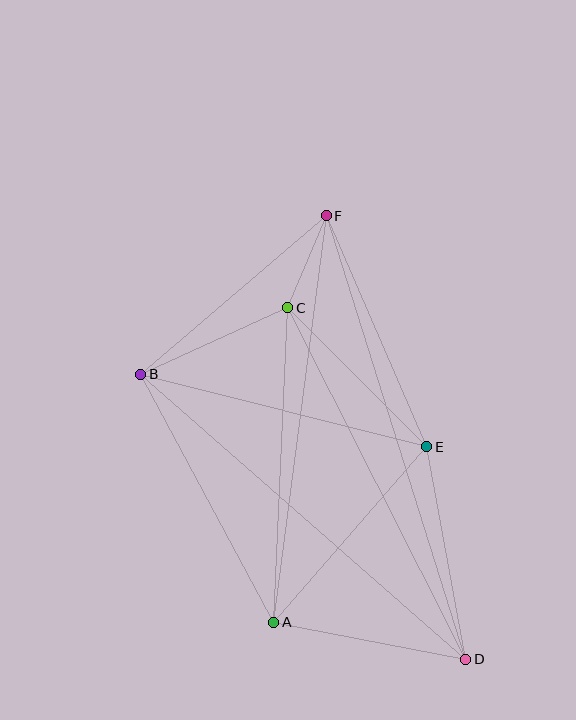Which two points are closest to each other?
Points C and F are closest to each other.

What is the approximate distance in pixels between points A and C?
The distance between A and C is approximately 315 pixels.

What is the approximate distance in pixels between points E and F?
The distance between E and F is approximately 252 pixels.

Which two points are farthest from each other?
Points D and F are farthest from each other.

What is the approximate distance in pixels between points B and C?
The distance between B and C is approximately 161 pixels.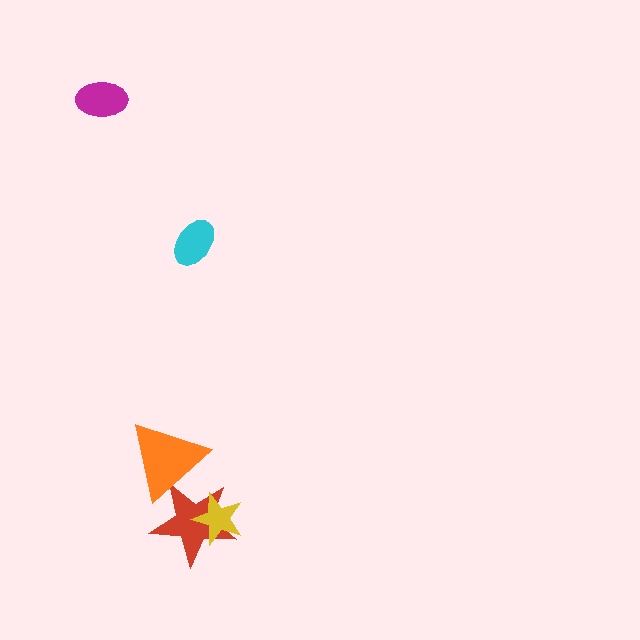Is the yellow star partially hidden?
No, no other shape covers it.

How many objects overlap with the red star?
2 objects overlap with the red star.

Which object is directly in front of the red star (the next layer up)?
The yellow star is directly in front of the red star.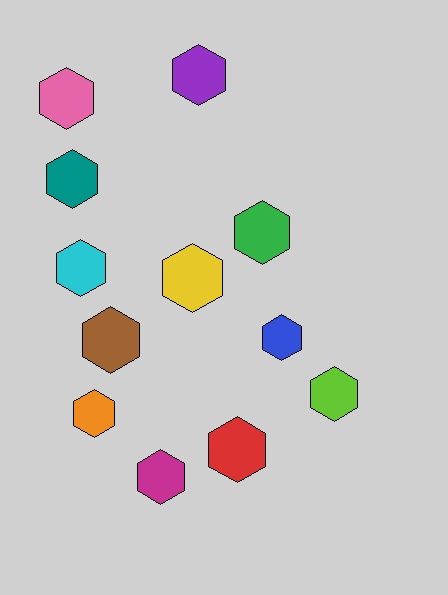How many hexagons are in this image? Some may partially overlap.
There are 12 hexagons.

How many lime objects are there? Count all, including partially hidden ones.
There is 1 lime object.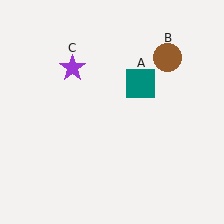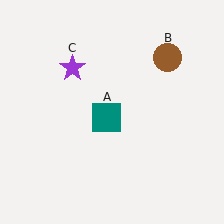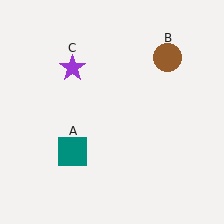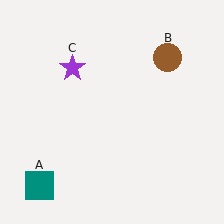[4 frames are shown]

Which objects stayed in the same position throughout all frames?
Brown circle (object B) and purple star (object C) remained stationary.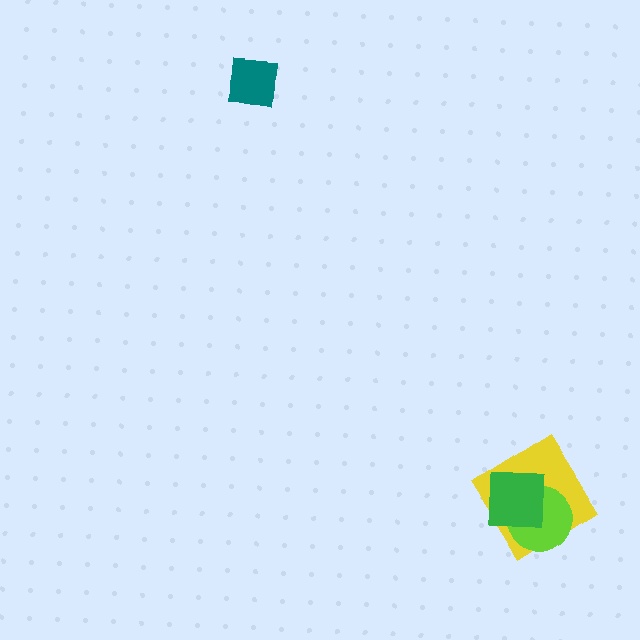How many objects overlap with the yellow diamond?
2 objects overlap with the yellow diamond.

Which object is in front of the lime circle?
The green square is in front of the lime circle.